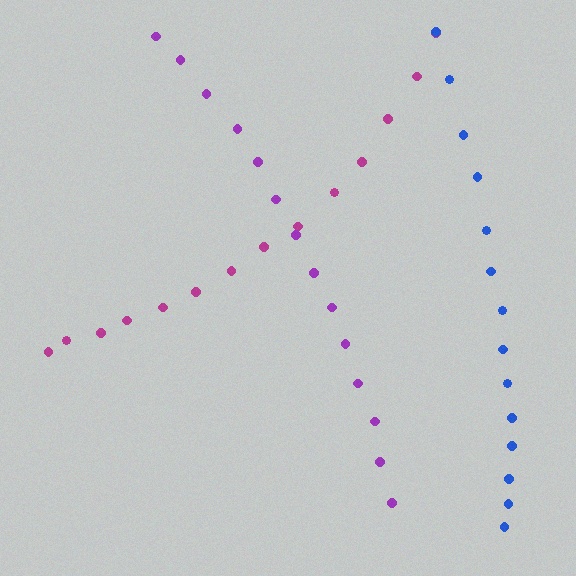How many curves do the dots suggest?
There are 3 distinct paths.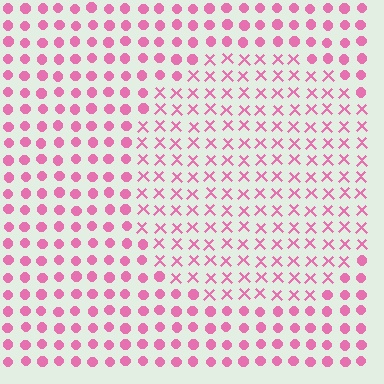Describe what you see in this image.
The image is filled with small pink elements arranged in a uniform grid. A circle-shaped region contains X marks, while the surrounding area contains circles. The boundary is defined purely by the change in element shape.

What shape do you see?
I see a circle.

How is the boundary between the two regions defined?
The boundary is defined by a change in element shape: X marks inside vs. circles outside. All elements share the same color and spacing.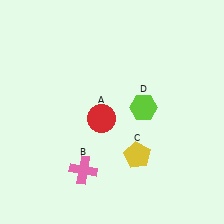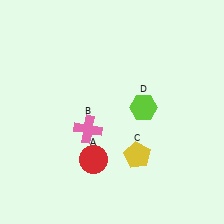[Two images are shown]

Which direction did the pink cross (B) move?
The pink cross (B) moved up.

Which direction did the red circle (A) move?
The red circle (A) moved down.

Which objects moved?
The objects that moved are: the red circle (A), the pink cross (B).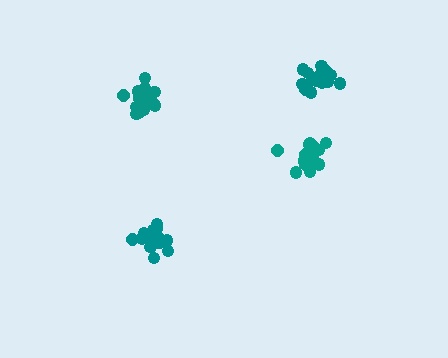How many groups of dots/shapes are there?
There are 4 groups.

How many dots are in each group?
Group 1: 18 dots, Group 2: 16 dots, Group 3: 18 dots, Group 4: 18 dots (70 total).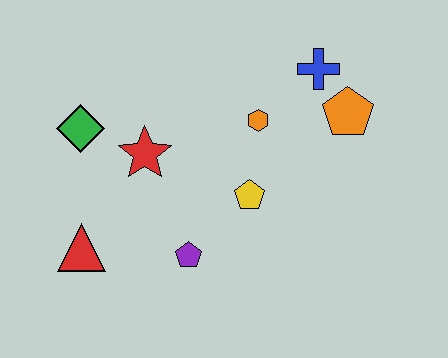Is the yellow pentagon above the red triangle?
Yes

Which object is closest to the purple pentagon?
The yellow pentagon is closest to the purple pentagon.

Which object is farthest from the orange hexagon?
The red triangle is farthest from the orange hexagon.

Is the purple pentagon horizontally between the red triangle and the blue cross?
Yes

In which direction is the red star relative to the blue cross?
The red star is to the left of the blue cross.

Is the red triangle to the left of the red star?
Yes